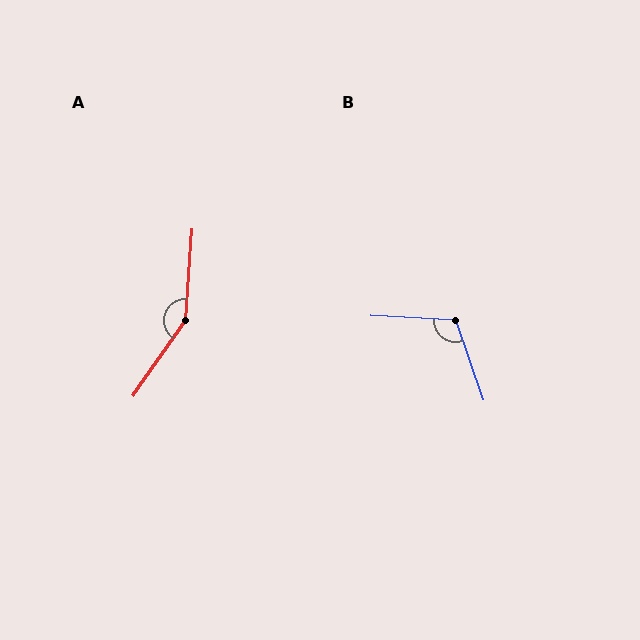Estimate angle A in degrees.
Approximately 150 degrees.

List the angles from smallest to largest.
B (112°), A (150°).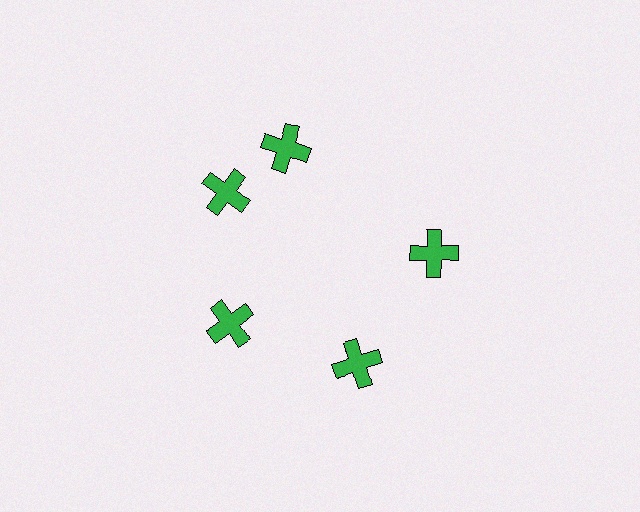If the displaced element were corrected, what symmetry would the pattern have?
It would have 5-fold rotational symmetry — the pattern would map onto itself every 72 degrees.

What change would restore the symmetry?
The symmetry would be restored by rotating it back into even spacing with its neighbors so that all 5 crosses sit at equal angles and equal distance from the center.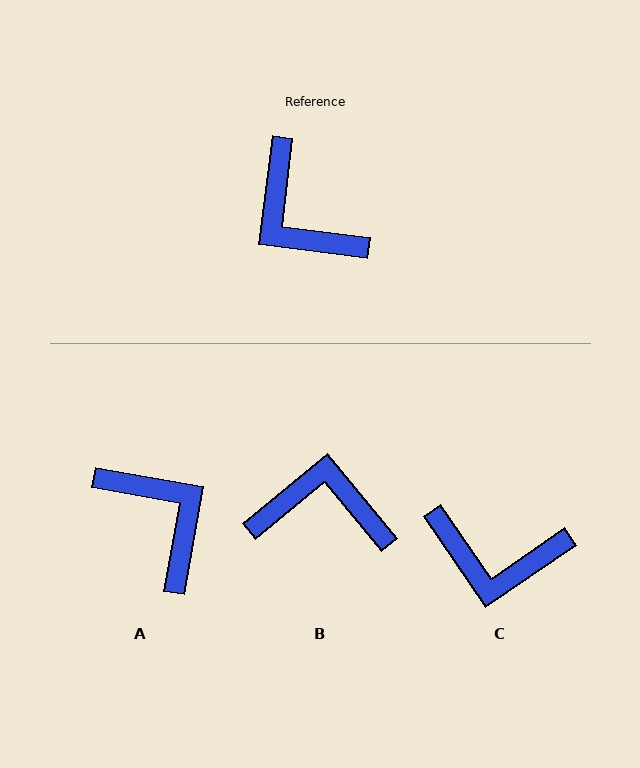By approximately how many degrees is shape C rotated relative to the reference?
Approximately 41 degrees counter-clockwise.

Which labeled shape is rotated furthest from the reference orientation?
A, about 177 degrees away.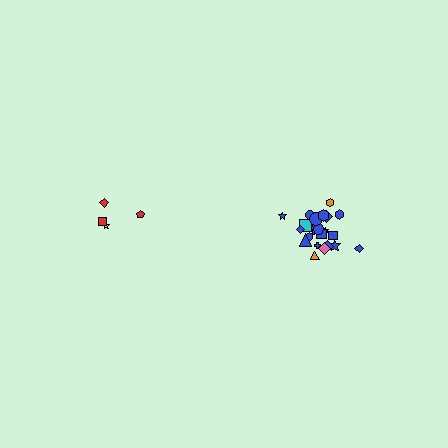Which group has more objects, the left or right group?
The right group.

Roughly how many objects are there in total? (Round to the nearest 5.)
Roughly 25 objects in total.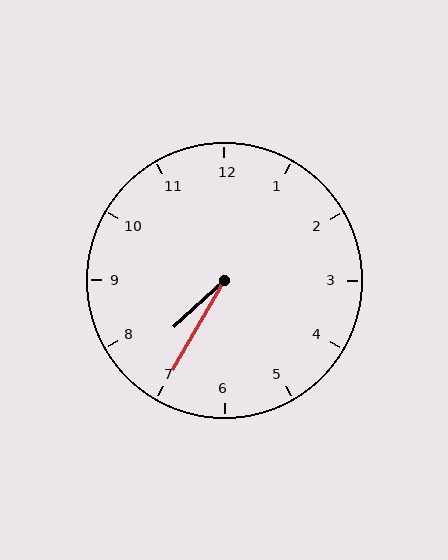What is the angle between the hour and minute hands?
Approximately 18 degrees.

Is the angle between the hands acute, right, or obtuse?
It is acute.